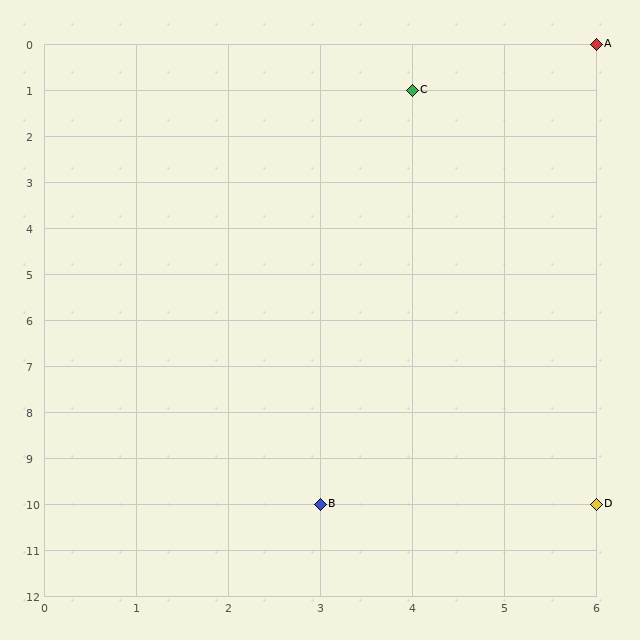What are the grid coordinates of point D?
Point D is at grid coordinates (6, 10).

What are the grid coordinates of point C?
Point C is at grid coordinates (4, 1).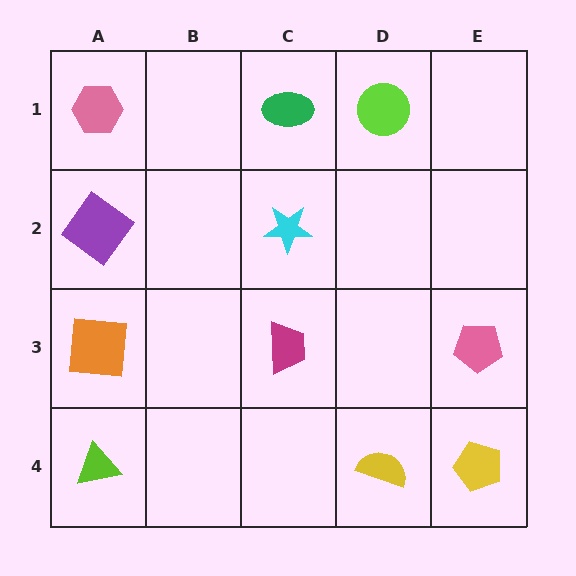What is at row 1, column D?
A lime circle.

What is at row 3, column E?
A pink pentagon.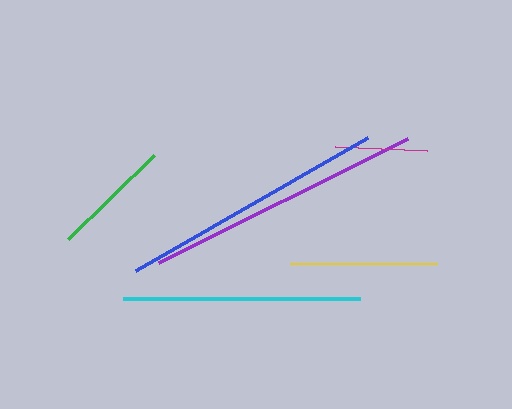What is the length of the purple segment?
The purple segment is approximately 278 pixels long.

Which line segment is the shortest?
The magenta line is the shortest at approximately 92 pixels.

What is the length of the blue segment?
The blue segment is approximately 268 pixels long.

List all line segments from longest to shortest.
From longest to shortest: purple, blue, cyan, yellow, green, magenta.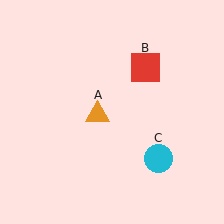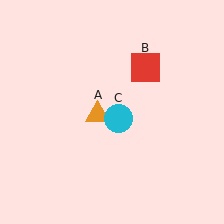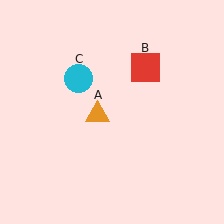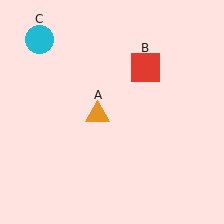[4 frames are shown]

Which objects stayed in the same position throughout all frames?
Orange triangle (object A) and red square (object B) remained stationary.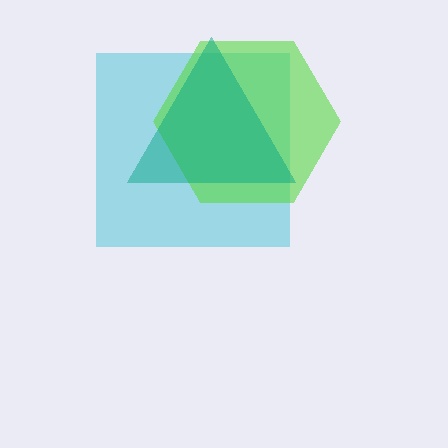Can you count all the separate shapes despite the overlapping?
Yes, there are 3 separate shapes.